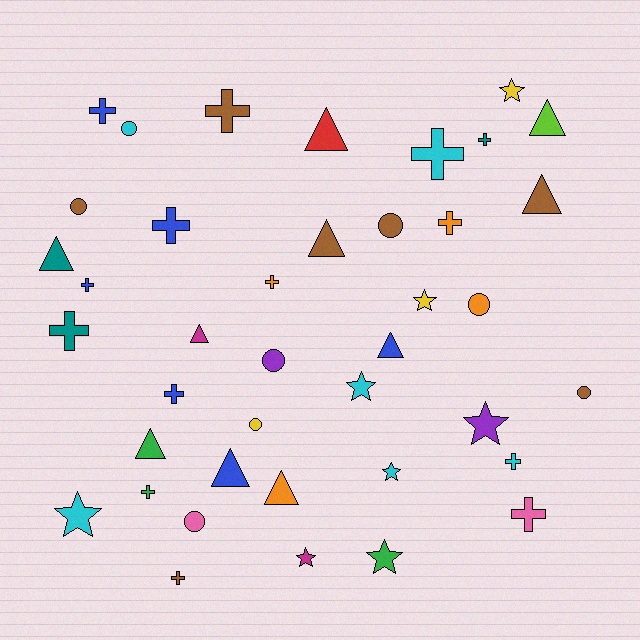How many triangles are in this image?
There are 10 triangles.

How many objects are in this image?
There are 40 objects.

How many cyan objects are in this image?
There are 6 cyan objects.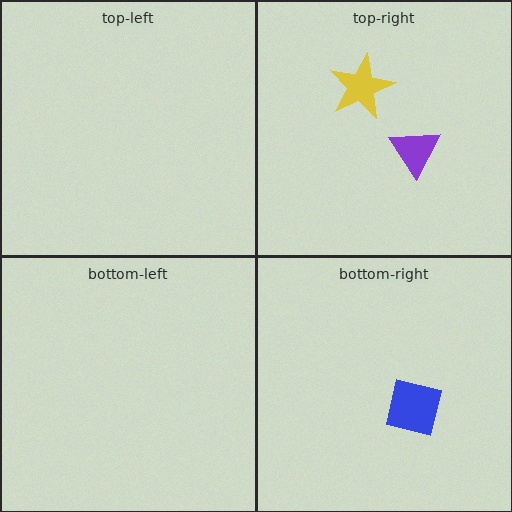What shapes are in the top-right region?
The yellow star, the purple triangle.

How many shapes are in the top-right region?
2.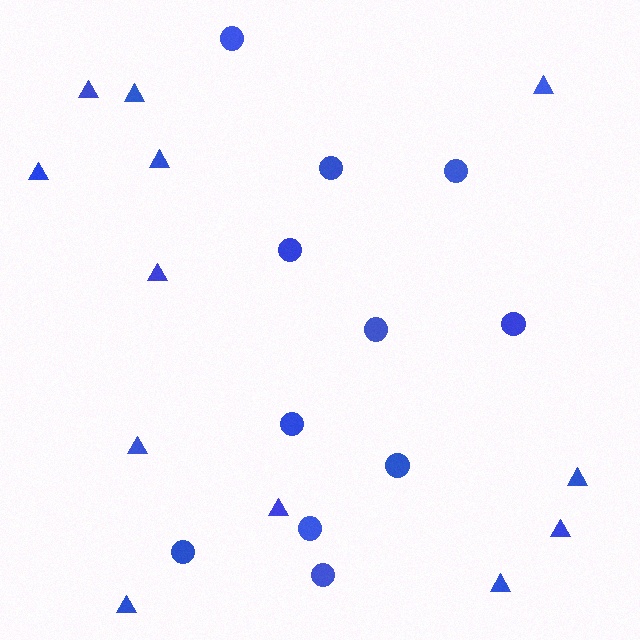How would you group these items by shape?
There are 2 groups: one group of circles (11) and one group of triangles (12).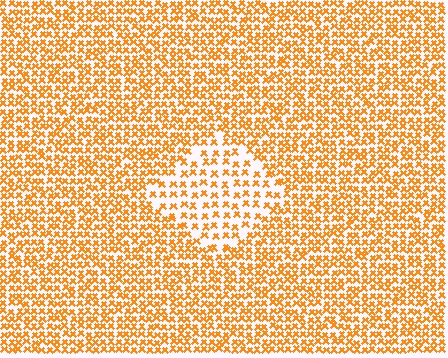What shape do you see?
I see a diamond.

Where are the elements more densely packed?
The elements are more densely packed outside the diamond boundary.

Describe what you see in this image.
The image contains small orange elements arranged at two different densities. A diamond-shaped region is visible where the elements are less densely packed than the surrounding area.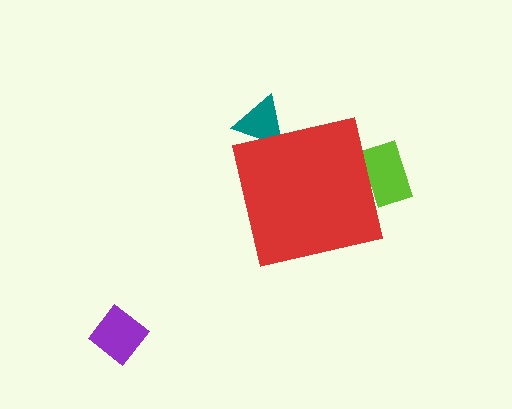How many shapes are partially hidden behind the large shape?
2 shapes are partially hidden.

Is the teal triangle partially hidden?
Yes, the teal triangle is partially hidden behind the red square.